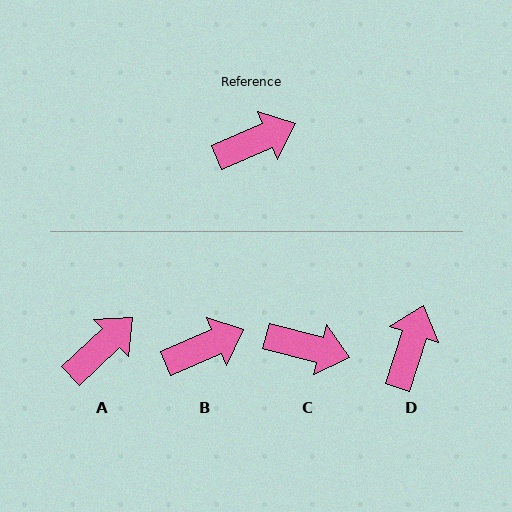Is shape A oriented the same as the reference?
No, it is off by about 20 degrees.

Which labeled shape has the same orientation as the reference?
B.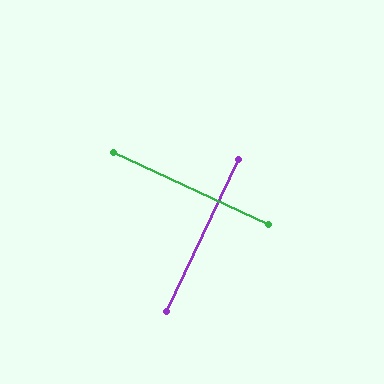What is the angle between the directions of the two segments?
Approximately 89 degrees.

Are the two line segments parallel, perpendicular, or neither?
Perpendicular — they meet at approximately 89°.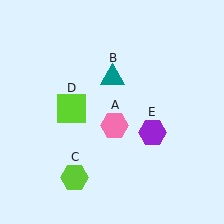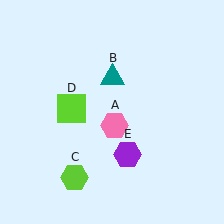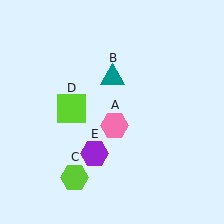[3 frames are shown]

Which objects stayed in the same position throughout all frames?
Pink hexagon (object A) and teal triangle (object B) and lime hexagon (object C) and lime square (object D) remained stationary.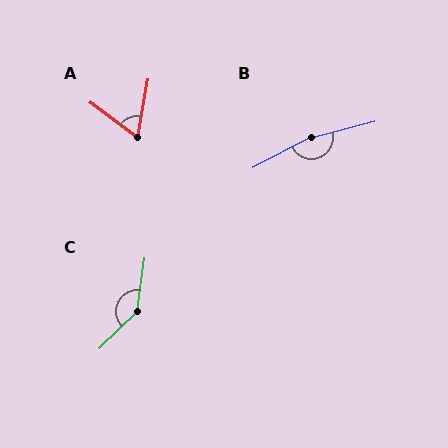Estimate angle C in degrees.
Approximately 142 degrees.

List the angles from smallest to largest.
A (64°), C (142°), B (167°).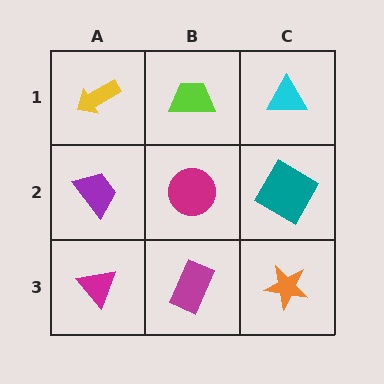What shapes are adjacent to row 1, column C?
A teal diamond (row 2, column C), a lime trapezoid (row 1, column B).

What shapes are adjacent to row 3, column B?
A magenta circle (row 2, column B), a magenta triangle (row 3, column A), an orange star (row 3, column C).